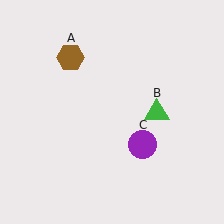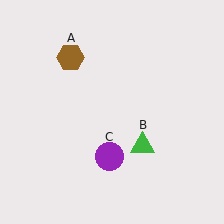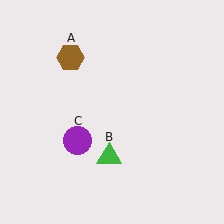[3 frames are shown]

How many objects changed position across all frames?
2 objects changed position: green triangle (object B), purple circle (object C).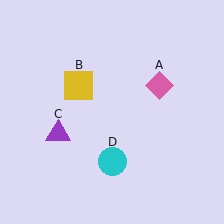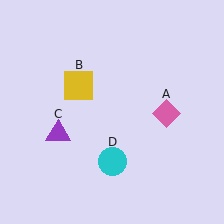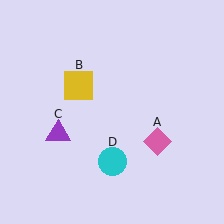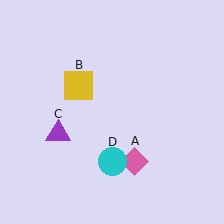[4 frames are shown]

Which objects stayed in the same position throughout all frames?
Yellow square (object B) and purple triangle (object C) and cyan circle (object D) remained stationary.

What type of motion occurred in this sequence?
The pink diamond (object A) rotated clockwise around the center of the scene.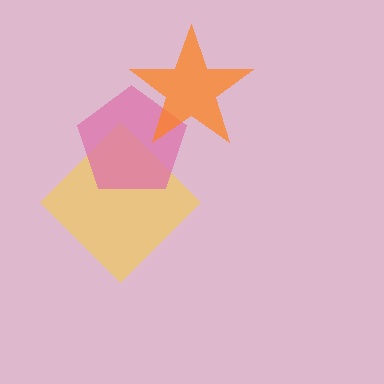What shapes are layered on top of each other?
The layered shapes are: a yellow diamond, a pink pentagon, an orange star.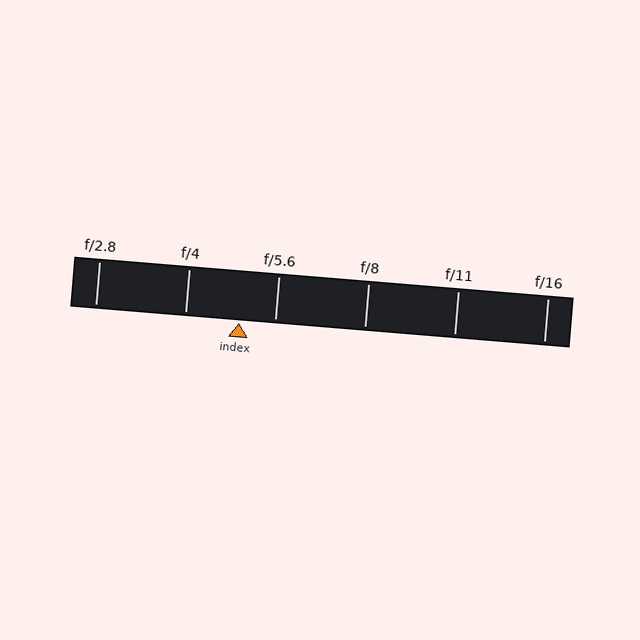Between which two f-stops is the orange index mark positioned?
The index mark is between f/4 and f/5.6.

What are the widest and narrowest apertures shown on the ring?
The widest aperture shown is f/2.8 and the narrowest is f/16.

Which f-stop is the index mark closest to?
The index mark is closest to f/5.6.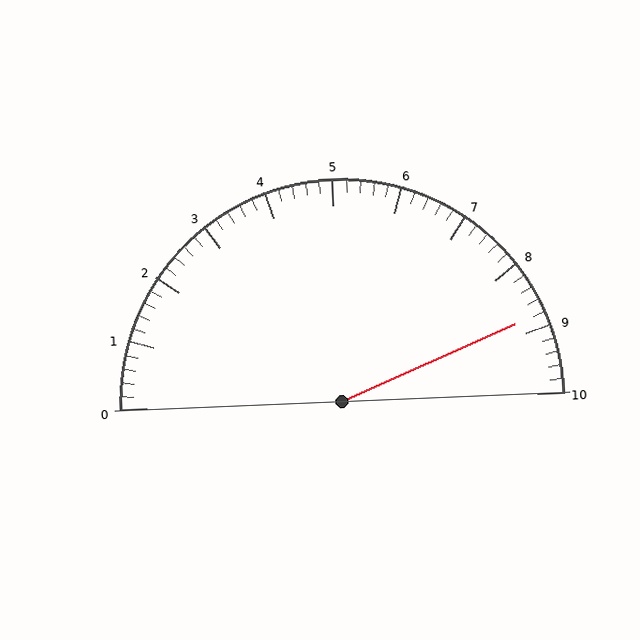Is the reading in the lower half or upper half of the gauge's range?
The reading is in the upper half of the range (0 to 10).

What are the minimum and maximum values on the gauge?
The gauge ranges from 0 to 10.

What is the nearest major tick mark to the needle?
The nearest major tick mark is 9.